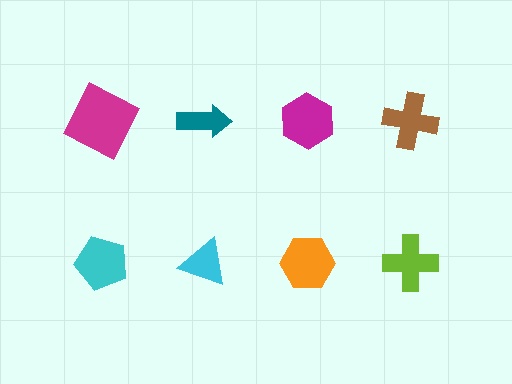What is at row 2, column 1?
A cyan pentagon.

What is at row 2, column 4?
A lime cross.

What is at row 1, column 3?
A magenta hexagon.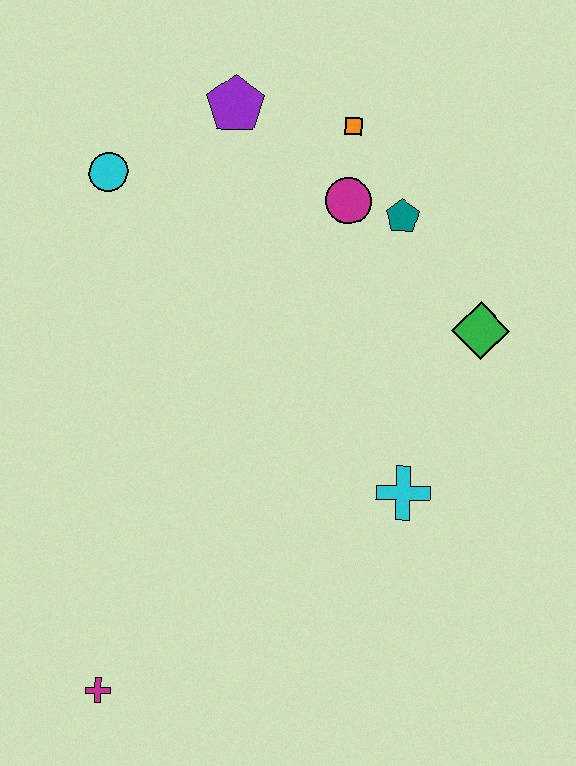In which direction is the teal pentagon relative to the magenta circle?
The teal pentagon is to the right of the magenta circle.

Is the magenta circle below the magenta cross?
No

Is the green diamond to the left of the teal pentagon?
No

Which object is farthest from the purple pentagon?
The magenta cross is farthest from the purple pentagon.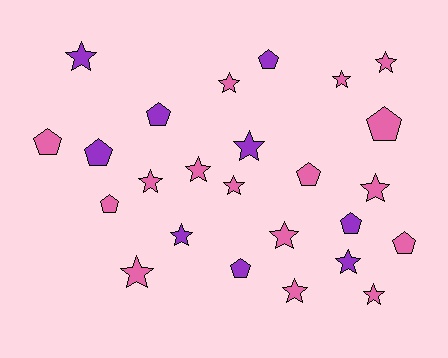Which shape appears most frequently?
Star, with 15 objects.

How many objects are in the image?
There are 25 objects.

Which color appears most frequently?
Pink, with 16 objects.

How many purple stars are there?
There are 4 purple stars.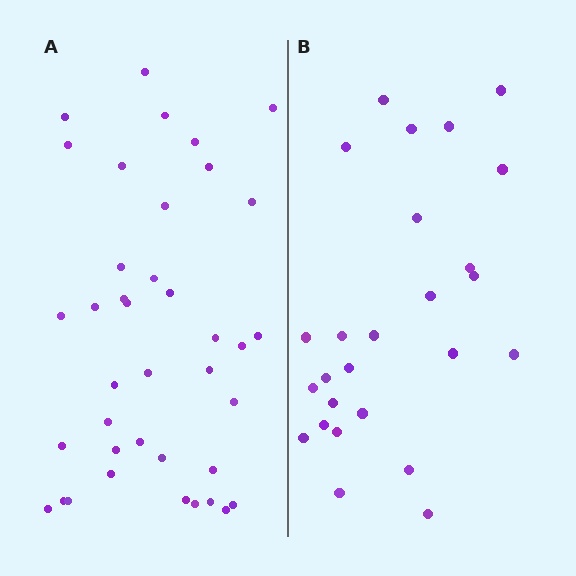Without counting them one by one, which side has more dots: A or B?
Region A (the left region) has more dots.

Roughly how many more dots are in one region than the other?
Region A has approximately 15 more dots than region B.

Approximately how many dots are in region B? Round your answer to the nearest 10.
About 30 dots. (The exact count is 26, which rounds to 30.)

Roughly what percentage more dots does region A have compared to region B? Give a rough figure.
About 50% more.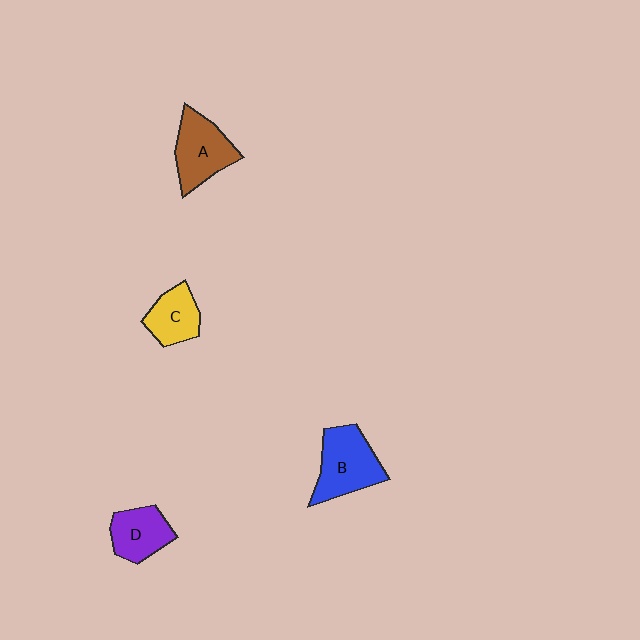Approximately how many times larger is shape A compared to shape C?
Approximately 1.4 times.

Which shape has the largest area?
Shape B (blue).